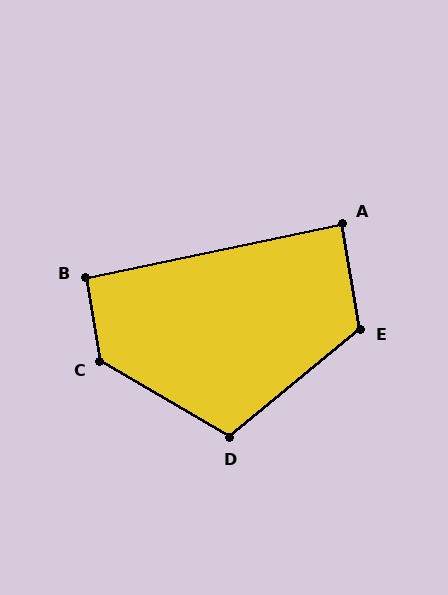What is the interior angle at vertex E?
Approximately 120 degrees (obtuse).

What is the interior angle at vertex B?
Approximately 92 degrees (approximately right).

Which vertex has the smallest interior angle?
A, at approximately 88 degrees.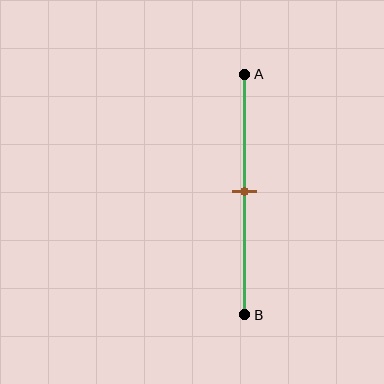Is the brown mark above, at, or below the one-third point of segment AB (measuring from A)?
The brown mark is below the one-third point of segment AB.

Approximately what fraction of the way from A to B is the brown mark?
The brown mark is approximately 50% of the way from A to B.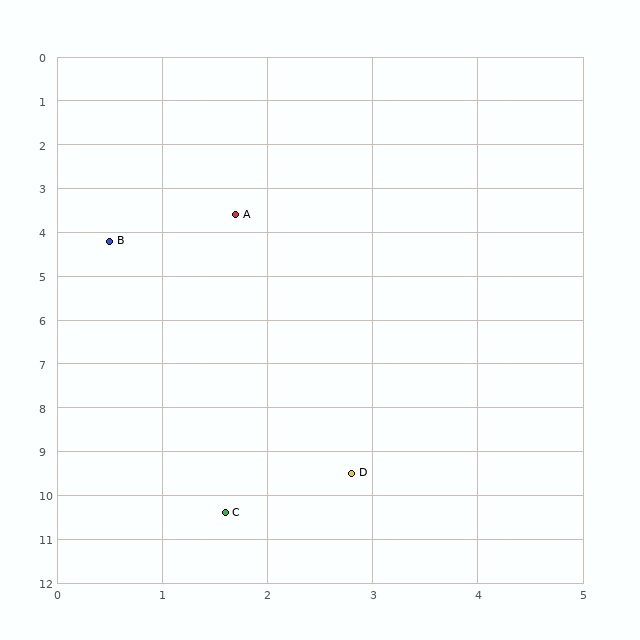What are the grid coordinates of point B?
Point B is at approximately (0.5, 4.2).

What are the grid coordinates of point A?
Point A is at approximately (1.7, 3.6).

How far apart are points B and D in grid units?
Points B and D are about 5.8 grid units apart.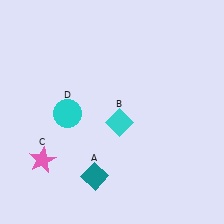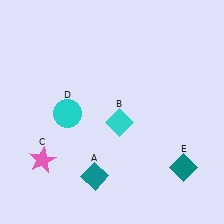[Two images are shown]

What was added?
A teal diamond (E) was added in Image 2.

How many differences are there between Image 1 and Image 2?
There is 1 difference between the two images.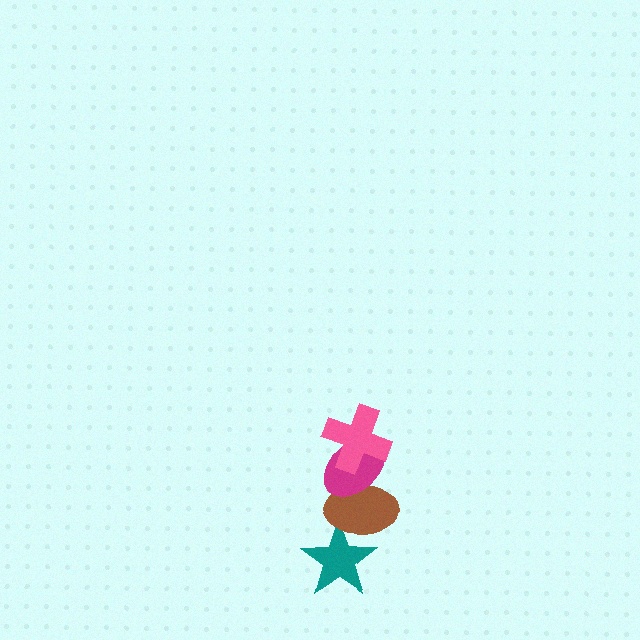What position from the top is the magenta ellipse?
The magenta ellipse is 2nd from the top.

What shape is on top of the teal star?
The brown ellipse is on top of the teal star.